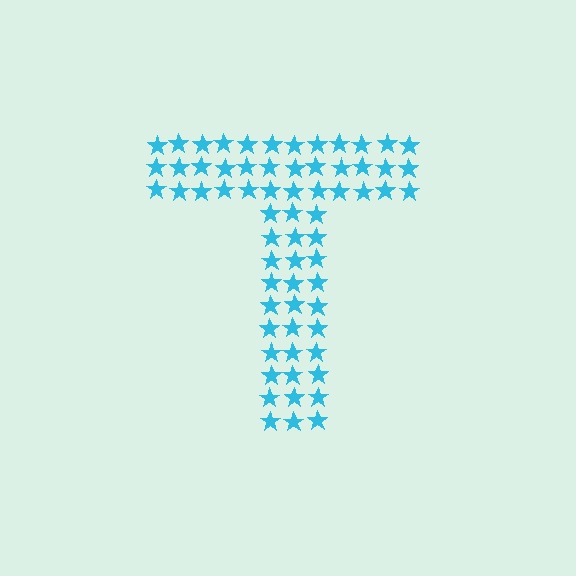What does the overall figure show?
The overall figure shows the letter T.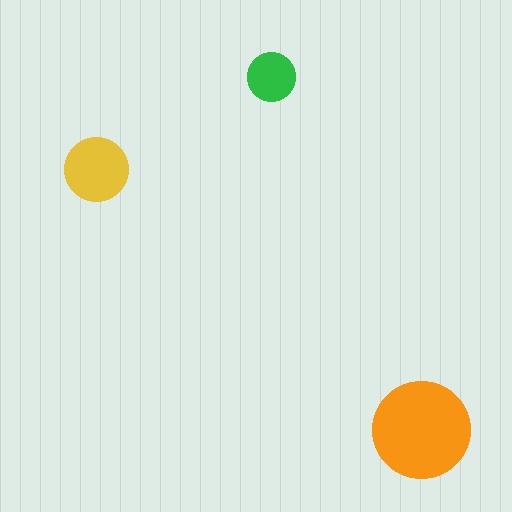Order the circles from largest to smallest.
the orange one, the yellow one, the green one.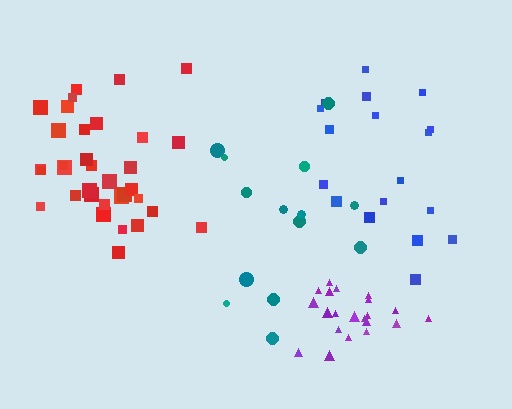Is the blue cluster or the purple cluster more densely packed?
Purple.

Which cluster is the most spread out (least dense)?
Teal.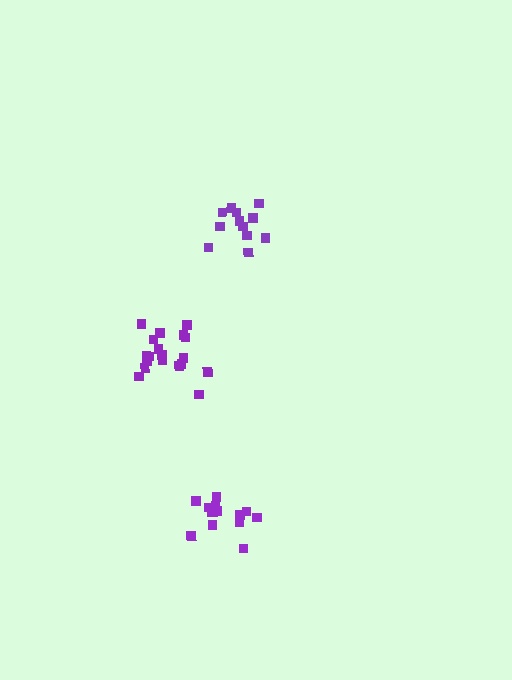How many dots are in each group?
Group 1: 13 dots, Group 2: 19 dots, Group 3: 14 dots (46 total).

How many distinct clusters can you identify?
There are 3 distinct clusters.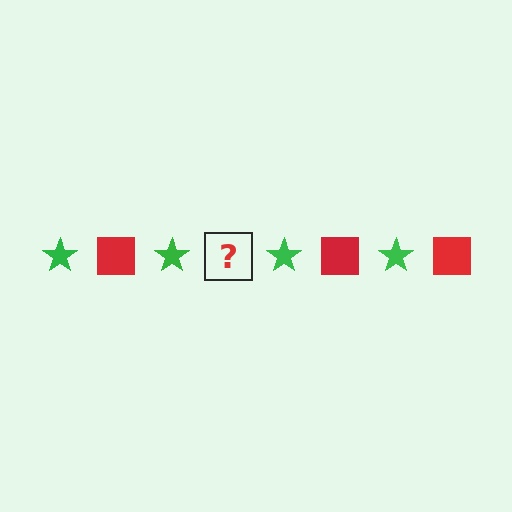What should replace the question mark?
The question mark should be replaced with a red square.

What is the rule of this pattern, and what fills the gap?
The rule is that the pattern alternates between green star and red square. The gap should be filled with a red square.